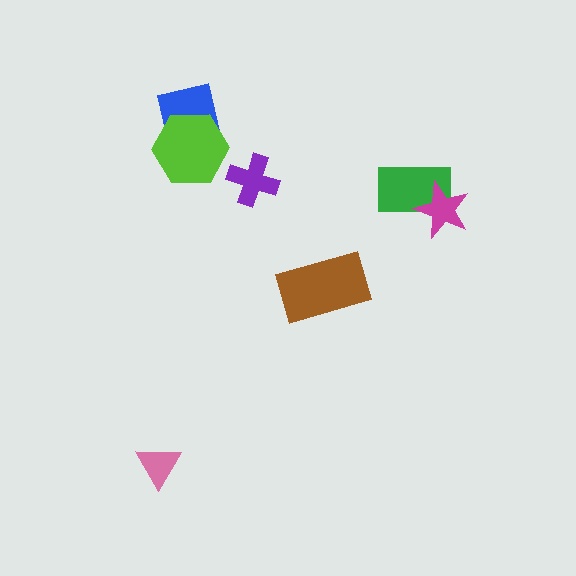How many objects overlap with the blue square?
1 object overlaps with the blue square.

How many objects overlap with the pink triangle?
0 objects overlap with the pink triangle.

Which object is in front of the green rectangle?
The magenta star is in front of the green rectangle.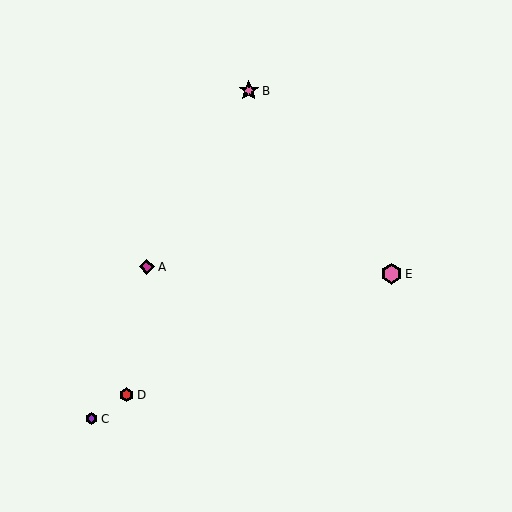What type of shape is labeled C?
Shape C is a purple hexagon.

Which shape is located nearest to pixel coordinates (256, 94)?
The pink star (labeled B) at (249, 91) is nearest to that location.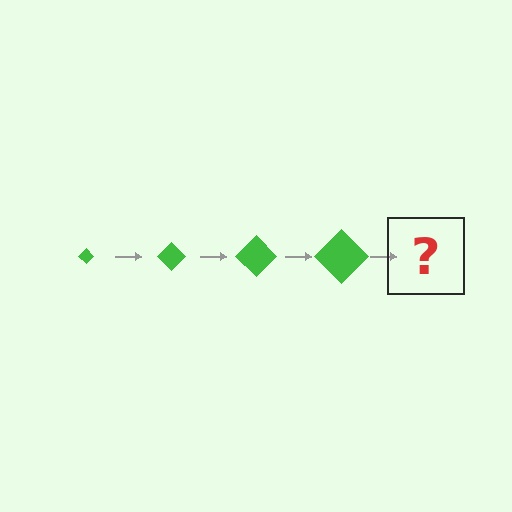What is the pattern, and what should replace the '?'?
The pattern is that the diamond gets progressively larger each step. The '?' should be a green diamond, larger than the previous one.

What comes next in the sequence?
The next element should be a green diamond, larger than the previous one.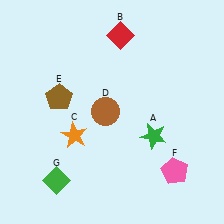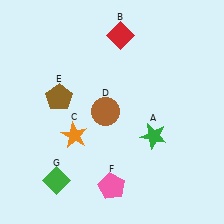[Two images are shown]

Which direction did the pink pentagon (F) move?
The pink pentagon (F) moved left.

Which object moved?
The pink pentagon (F) moved left.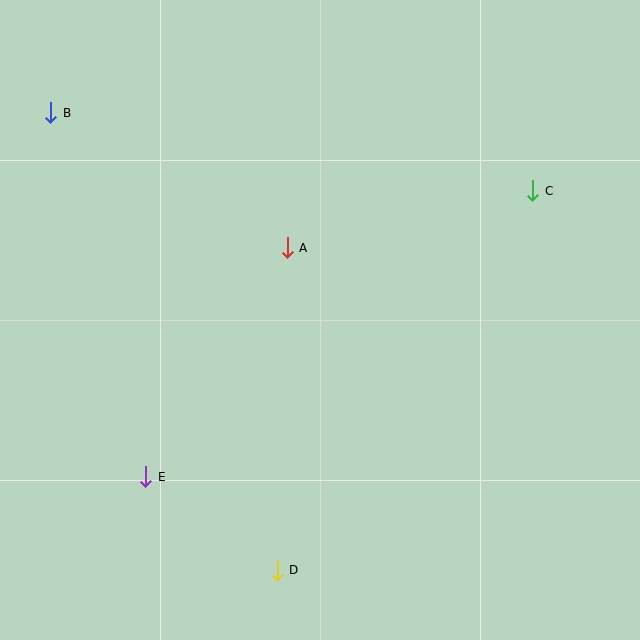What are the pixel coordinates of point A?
Point A is at (287, 248).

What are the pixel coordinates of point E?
Point E is at (146, 477).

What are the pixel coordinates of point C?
Point C is at (533, 191).